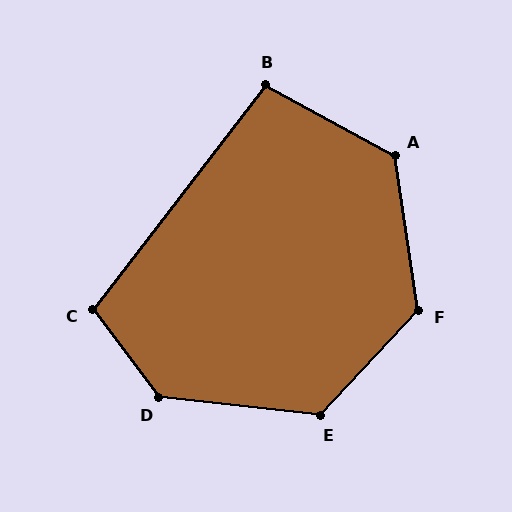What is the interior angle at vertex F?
Approximately 128 degrees (obtuse).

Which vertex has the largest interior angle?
D, at approximately 133 degrees.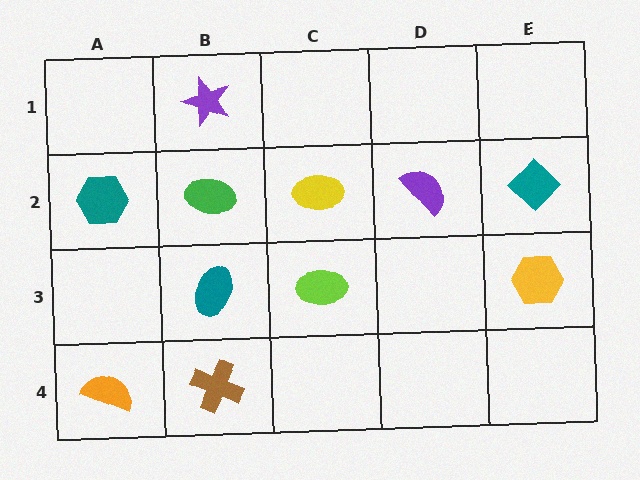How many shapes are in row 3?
3 shapes.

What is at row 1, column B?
A purple star.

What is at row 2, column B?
A green ellipse.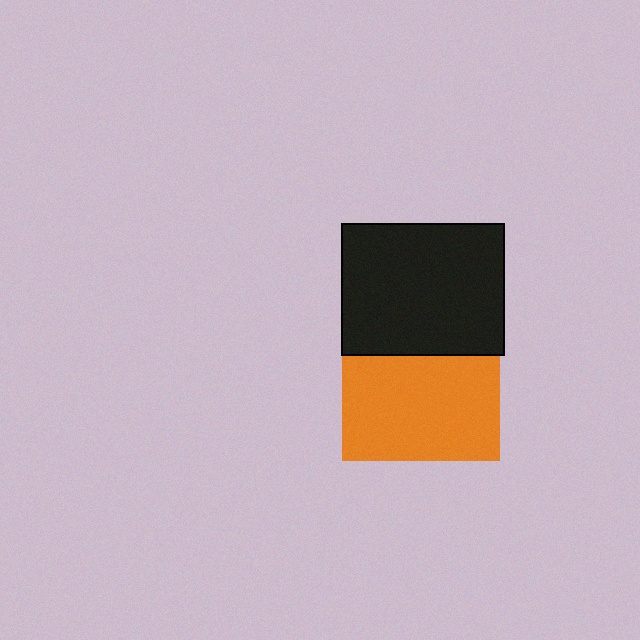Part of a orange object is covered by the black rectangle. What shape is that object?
It is a square.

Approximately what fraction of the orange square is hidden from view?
Roughly 33% of the orange square is hidden behind the black rectangle.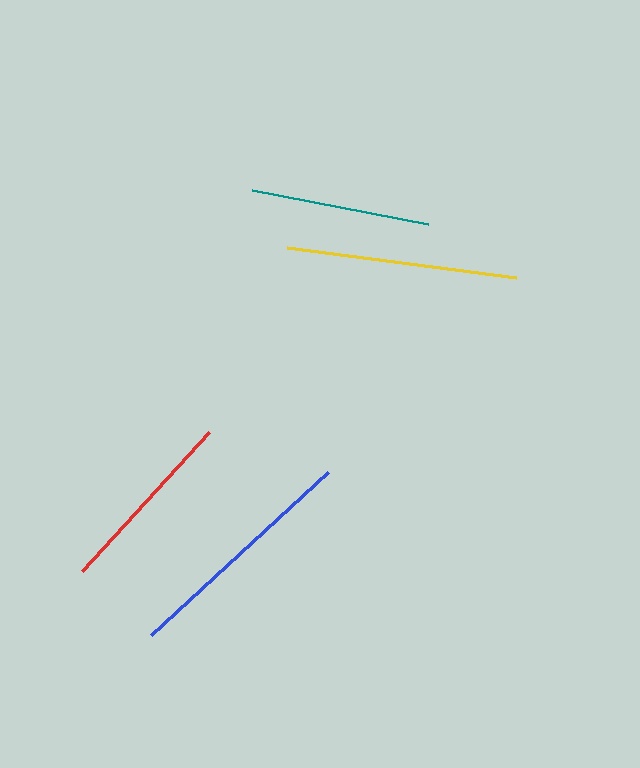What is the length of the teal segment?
The teal segment is approximately 180 pixels long.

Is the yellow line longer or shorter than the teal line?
The yellow line is longer than the teal line.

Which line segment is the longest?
The blue line is the longest at approximately 241 pixels.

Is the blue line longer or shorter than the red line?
The blue line is longer than the red line.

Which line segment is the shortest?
The teal line is the shortest at approximately 180 pixels.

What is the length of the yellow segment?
The yellow segment is approximately 231 pixels long.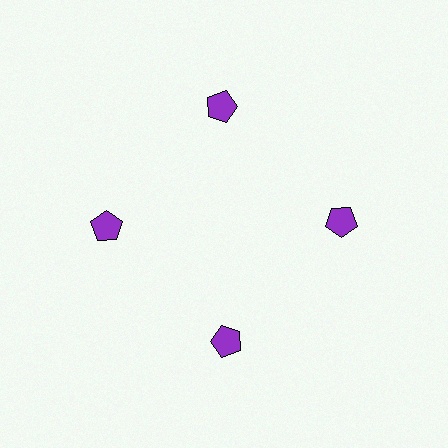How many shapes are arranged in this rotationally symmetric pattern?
There are 4 shapes, arranged in 4 groups of 1.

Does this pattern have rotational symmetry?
Yes, this pattern has 4-fold rotational symmetry. It looks the same after rotating 90 degrees around the center.